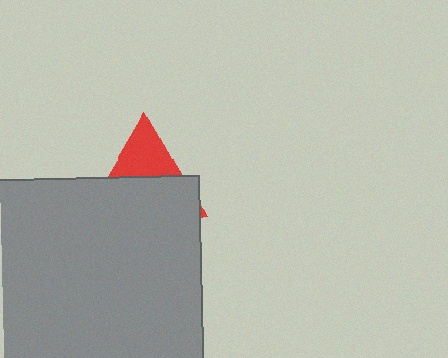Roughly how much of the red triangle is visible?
A small part of it is visible (roughly 36%).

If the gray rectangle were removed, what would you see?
You would see the complete red triangle.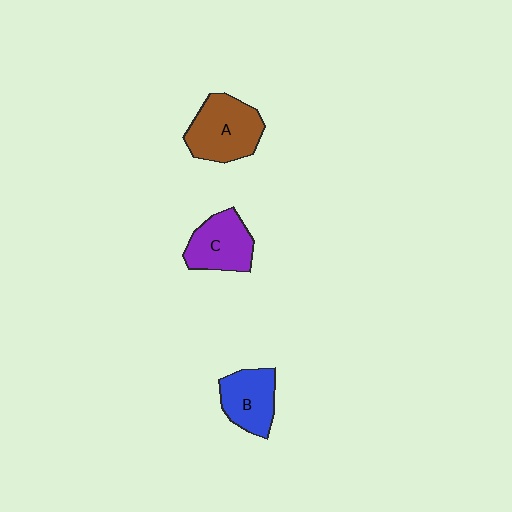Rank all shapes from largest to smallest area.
From largest to smallest: A (brown), C (purple), B (blue).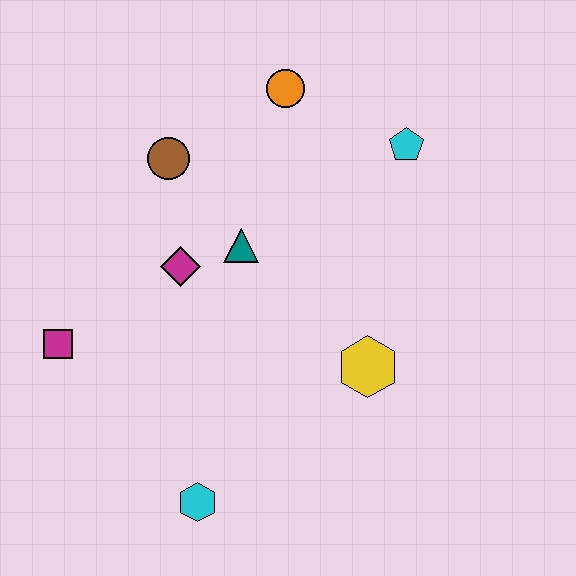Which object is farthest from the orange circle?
The cyan hexagon is farthest from the orange circle.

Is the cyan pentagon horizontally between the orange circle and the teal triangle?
No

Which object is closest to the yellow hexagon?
The teal triangle is closest to the yellow hexagon.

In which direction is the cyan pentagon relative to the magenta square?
The cyan pentagon is to the right of the magenta square.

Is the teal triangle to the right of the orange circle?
No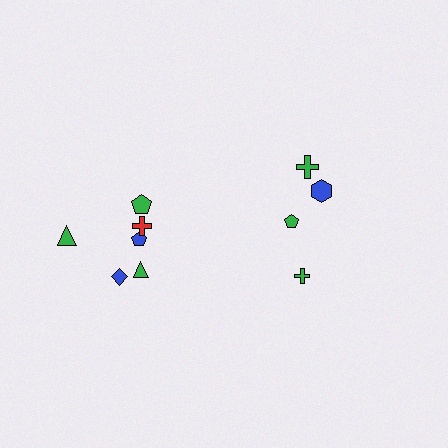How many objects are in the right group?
There are 4 objects.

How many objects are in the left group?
There are 6 objects.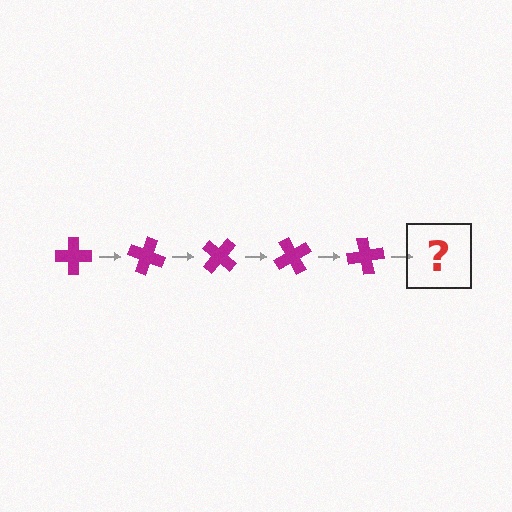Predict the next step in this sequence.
The next step is a magenta cross rotated 100 degrees.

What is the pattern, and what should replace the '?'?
The pattern is that the cross rotates 20 degrees each step. The '?' should be a magenta cross rotated 100 degrees.